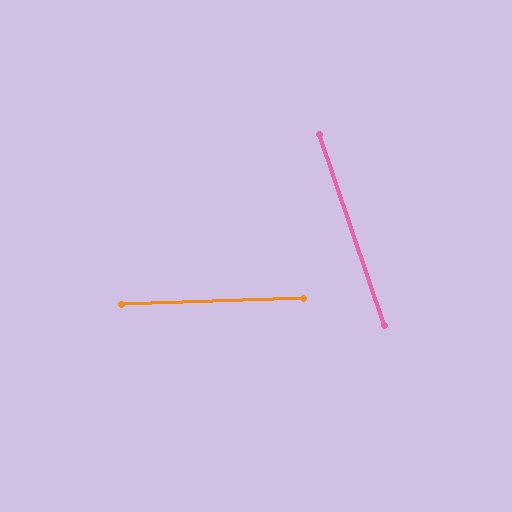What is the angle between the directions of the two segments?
Approximately 73 degrees.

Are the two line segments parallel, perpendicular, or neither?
Neither parallel nor perpendicular — they differ by about 73°.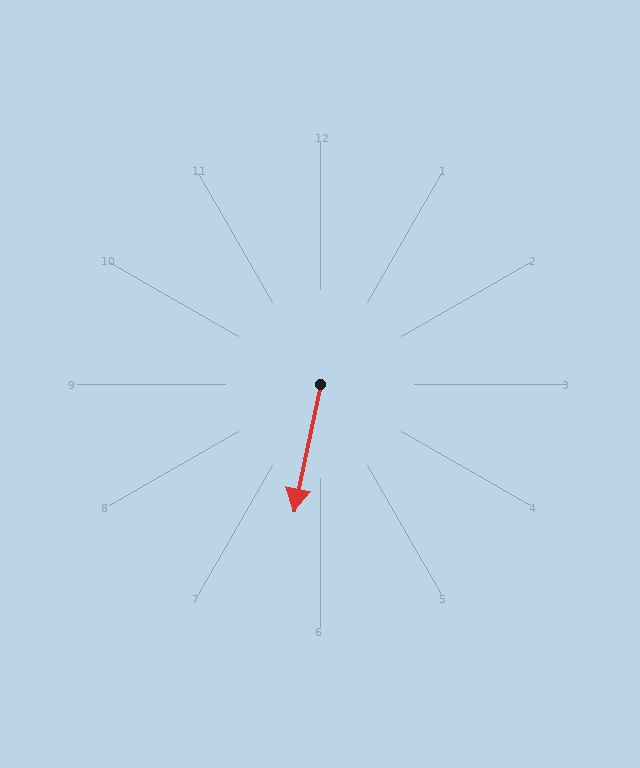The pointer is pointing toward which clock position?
Roughly 6 o'clock.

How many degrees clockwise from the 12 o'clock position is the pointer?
Approximately 192 degrees.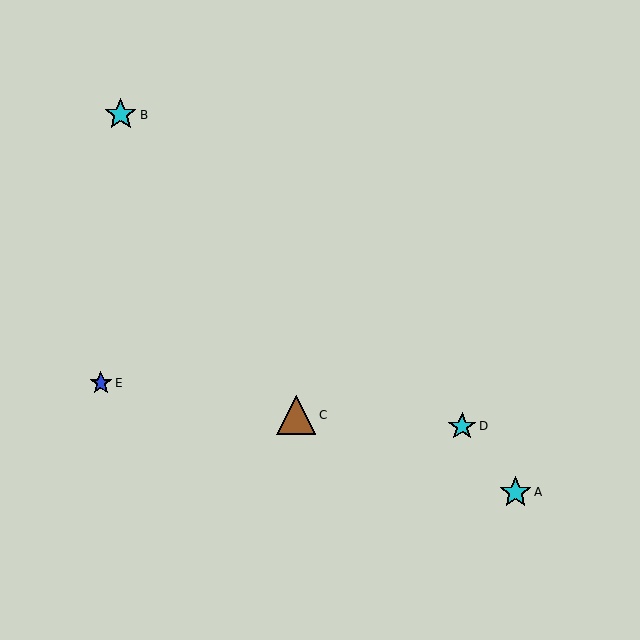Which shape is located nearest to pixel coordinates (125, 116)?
The cyan star (labeled B) at (121, 115) is nearest to that location.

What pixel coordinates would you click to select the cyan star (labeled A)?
Click at (515, 492) to select the cyan star A.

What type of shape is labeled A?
Shape A is a cyan star.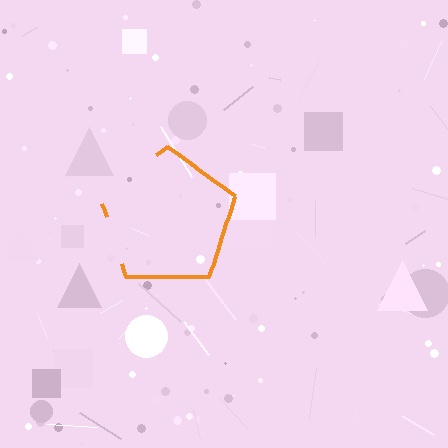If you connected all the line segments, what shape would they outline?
They would outline a pentagon.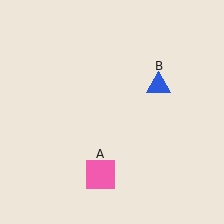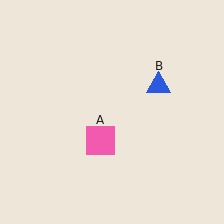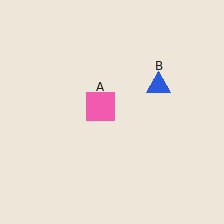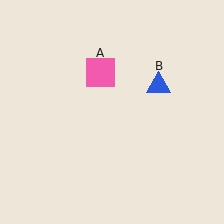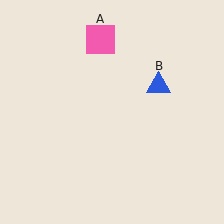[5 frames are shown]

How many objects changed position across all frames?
1 object changed position: pink square (object A).